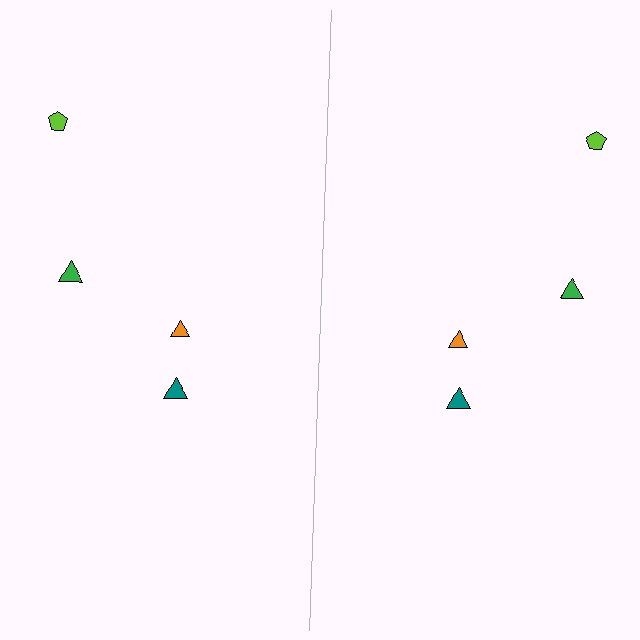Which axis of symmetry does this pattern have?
The pattern has a vertical axis of symmetry running through the center of the image.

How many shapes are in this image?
There are 8 shapes in this image.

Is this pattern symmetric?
Yes, this pattern has bilateral (reflection) symmetry.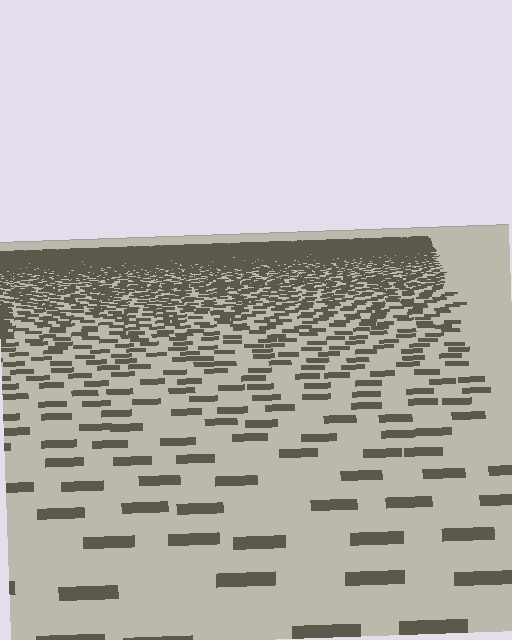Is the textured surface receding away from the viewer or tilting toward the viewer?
The surface is receding away from the viewer. Texture elements get smaller and denser toward the top.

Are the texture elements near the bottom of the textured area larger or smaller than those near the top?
Larger. Near the bottom, elements are closer to the viewer and appear at a bigger on-screen size.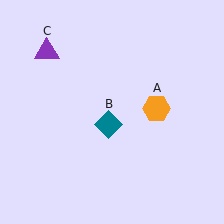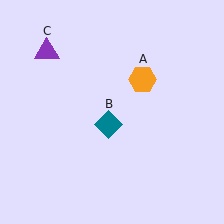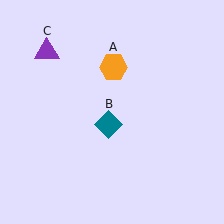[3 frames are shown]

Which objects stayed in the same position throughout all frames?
Teal diamond (object B) and purple triangle (object C) remained stationary.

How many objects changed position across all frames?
1 object changed position: orange hexagon (object A).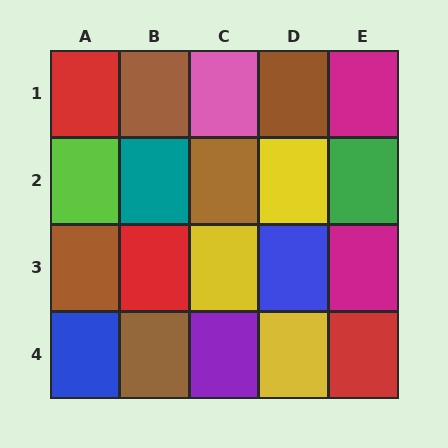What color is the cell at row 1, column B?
Brown.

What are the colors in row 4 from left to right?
Blue, brown, purple, yellow, red.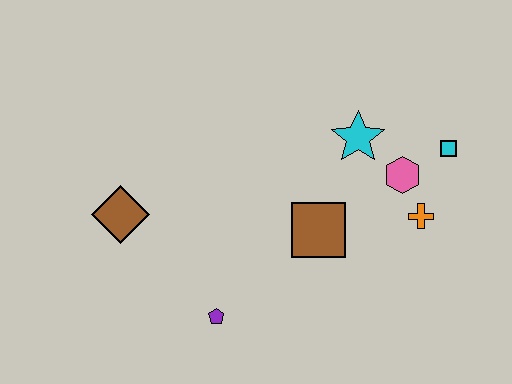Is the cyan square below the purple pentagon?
No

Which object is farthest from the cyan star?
The brown diamond is farthest from the cyan star.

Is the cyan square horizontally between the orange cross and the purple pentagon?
No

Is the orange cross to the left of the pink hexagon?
No